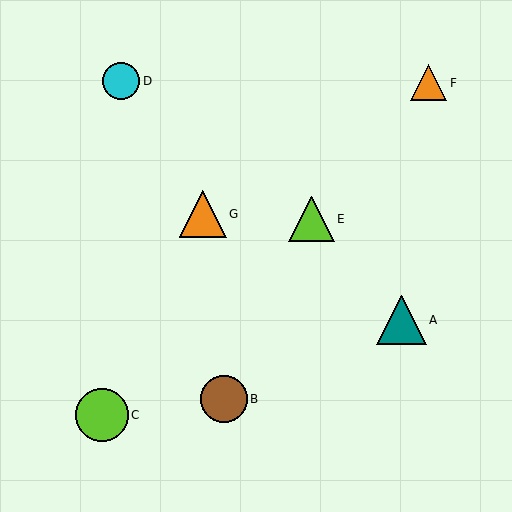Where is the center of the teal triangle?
The center of the teal triangle is at (402, 320).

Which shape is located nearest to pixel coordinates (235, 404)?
The brown circle (labeled B) at (224, 399) is nearest to that location.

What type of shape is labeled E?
Shape E is a lime triangle.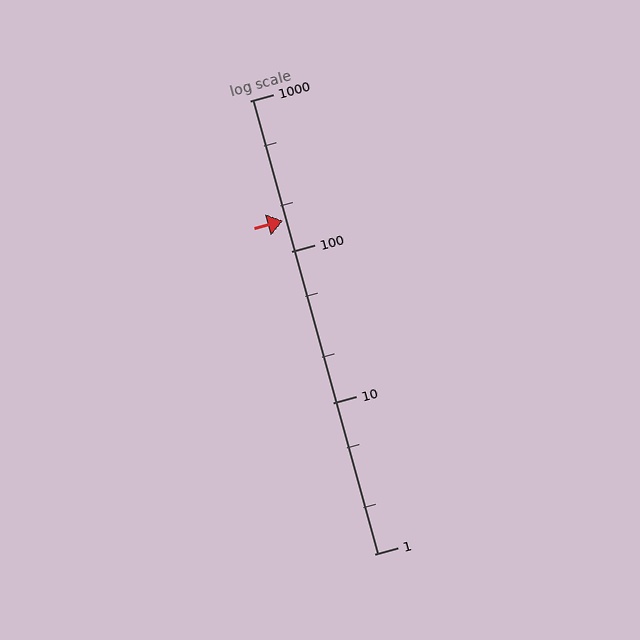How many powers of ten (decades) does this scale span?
The scale spans 3 decades, from 1 to 1000.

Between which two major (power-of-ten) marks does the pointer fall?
The pointer is between 100 and 1000.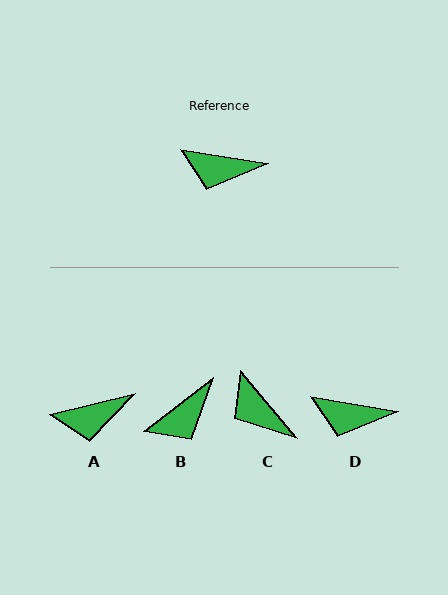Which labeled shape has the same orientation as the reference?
D.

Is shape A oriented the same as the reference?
No, it is off by about 23 degrees.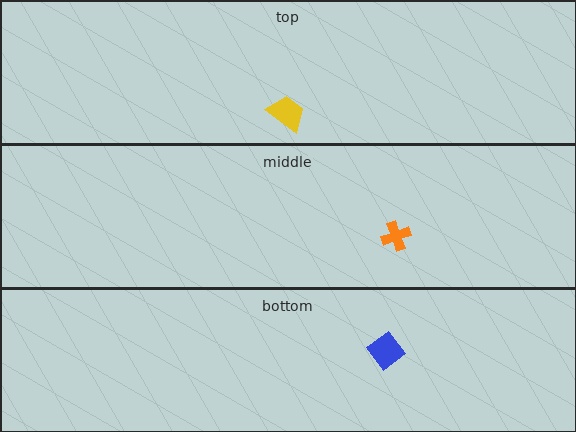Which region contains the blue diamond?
The bottom region.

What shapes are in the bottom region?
The blue diamond.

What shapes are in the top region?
The yellow trapezoid.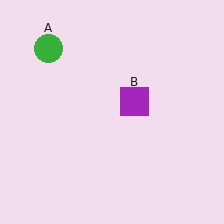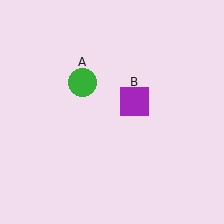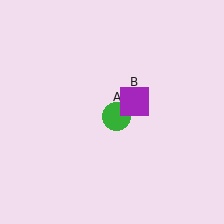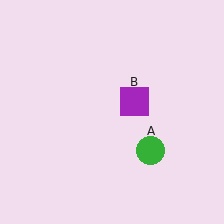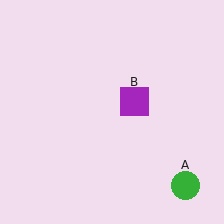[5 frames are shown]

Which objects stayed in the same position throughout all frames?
Purple square (object B) remained stationary.